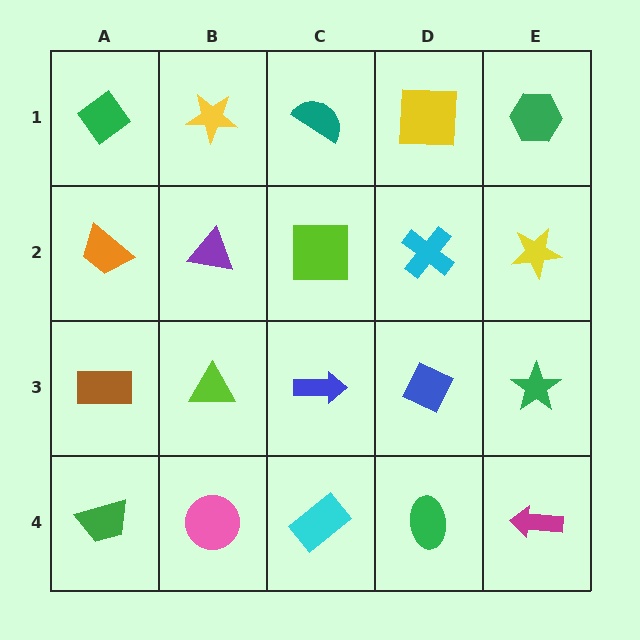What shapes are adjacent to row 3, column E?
A yellow star (row 2, column E), a magenta arrow (row 4, column E), a blue diamond (row 3, column D).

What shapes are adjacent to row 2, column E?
A green hexagon (row 1, column E), a green star (row 3, column E), a cyan cross (row 2, column D).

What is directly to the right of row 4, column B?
A cyan rectangle.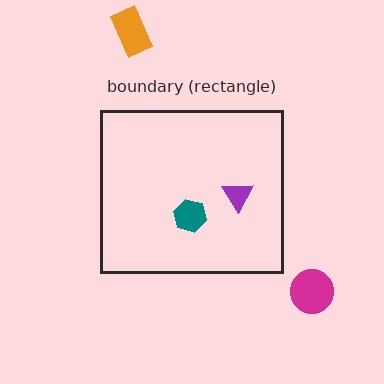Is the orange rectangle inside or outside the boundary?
Outside.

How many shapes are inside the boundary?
2 inside, 2 outside.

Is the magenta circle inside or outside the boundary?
Outside.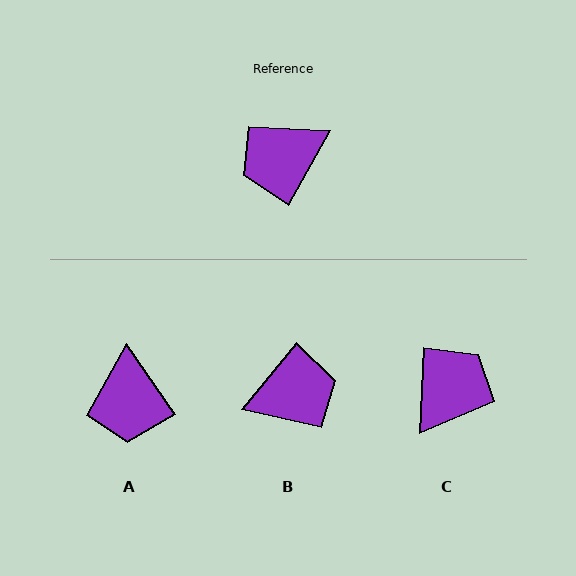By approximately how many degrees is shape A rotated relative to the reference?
Approximately 64 degrees counter-clockwise.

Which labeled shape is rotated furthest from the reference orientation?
B, about 169 degrees away.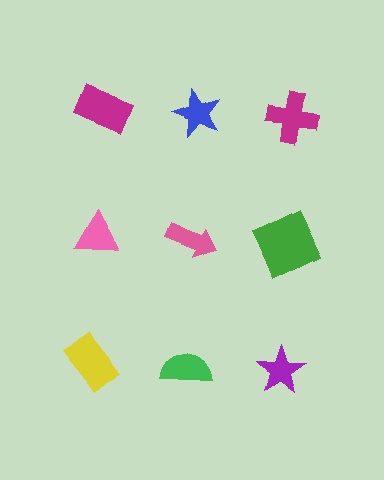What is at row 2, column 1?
A pink triangle.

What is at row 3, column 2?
A green semicircle.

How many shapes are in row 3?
3 shapes.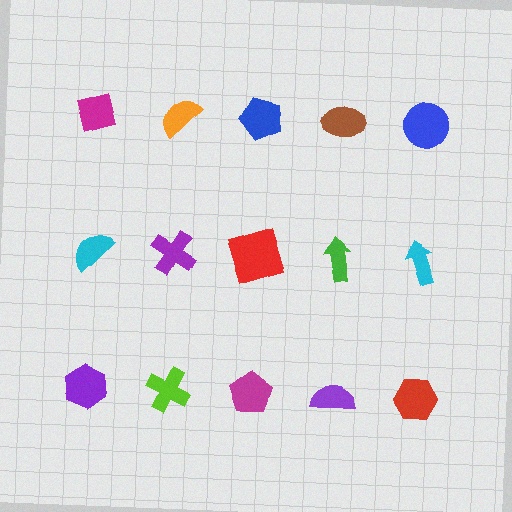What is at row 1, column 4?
A brown ellipse.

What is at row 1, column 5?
A blue circle.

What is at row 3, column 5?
A red hexagon.